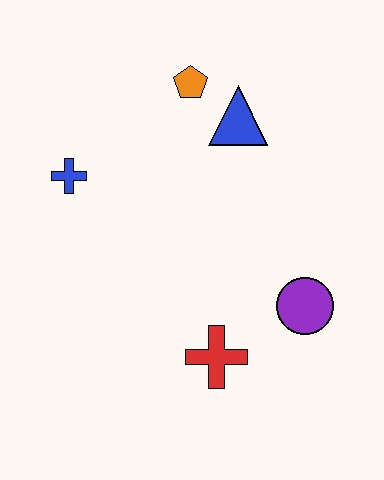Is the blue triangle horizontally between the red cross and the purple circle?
Yes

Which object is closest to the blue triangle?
The orange pentagon is closest to the blue triangle.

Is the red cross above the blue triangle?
No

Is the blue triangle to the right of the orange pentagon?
Yes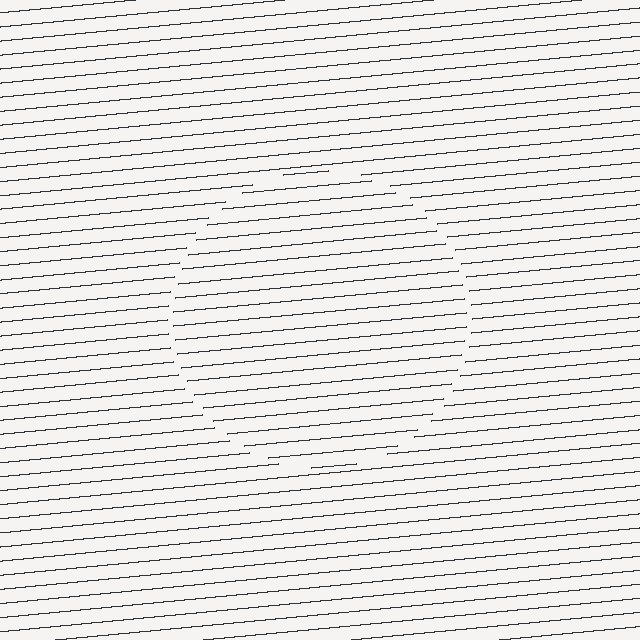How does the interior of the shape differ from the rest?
The interior of the shape contains the same grating, shifted by half a period — the contour is defined by the phase discontinuity where line-ends from the inner and outer gratings abut.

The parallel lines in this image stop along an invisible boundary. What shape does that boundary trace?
An illusory circle. The interior of the shape contains the same grating, shifted by half a period — the contour is defined by the phase discontinuity where line-ends from the inner and outer gratings abut.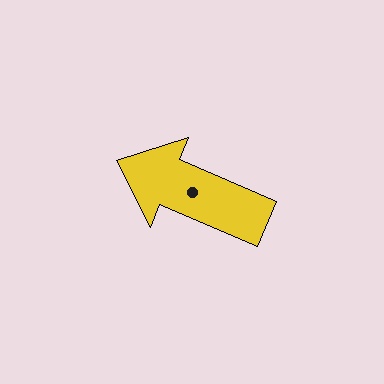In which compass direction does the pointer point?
Northwest.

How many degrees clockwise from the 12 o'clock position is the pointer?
Approximately 293 degrees.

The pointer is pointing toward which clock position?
Roughly 10 o'clock.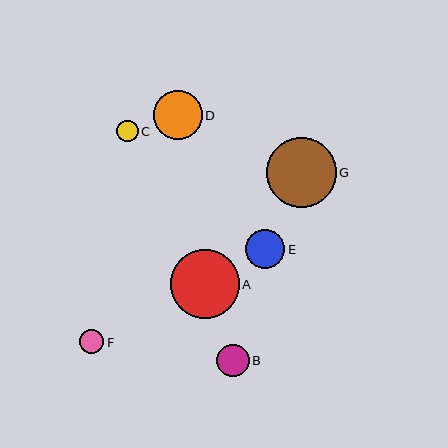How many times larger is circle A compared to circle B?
Circle A is approximately 2.1 times the size of circle B.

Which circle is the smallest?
Circle C is the smallest with a size of approximately 22 pixels.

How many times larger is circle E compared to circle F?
Circle E is approximately 1.7 times the size of circle F.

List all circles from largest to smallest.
From largest to smallest: G, A, D, E, B, F, C.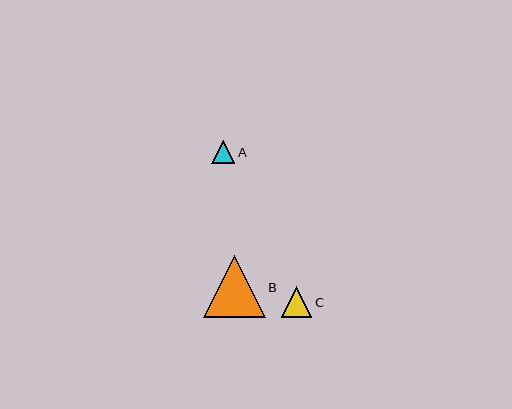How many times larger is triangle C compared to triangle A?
Triangle C is approximately 1.3 times the size of triangle A.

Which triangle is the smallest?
Triangle A is the smallest with a size of approximately 23 pixels.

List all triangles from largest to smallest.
From largest to smallest: B, C, A.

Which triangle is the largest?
Triangle B is the largest with a size of approximately 62 pixels.